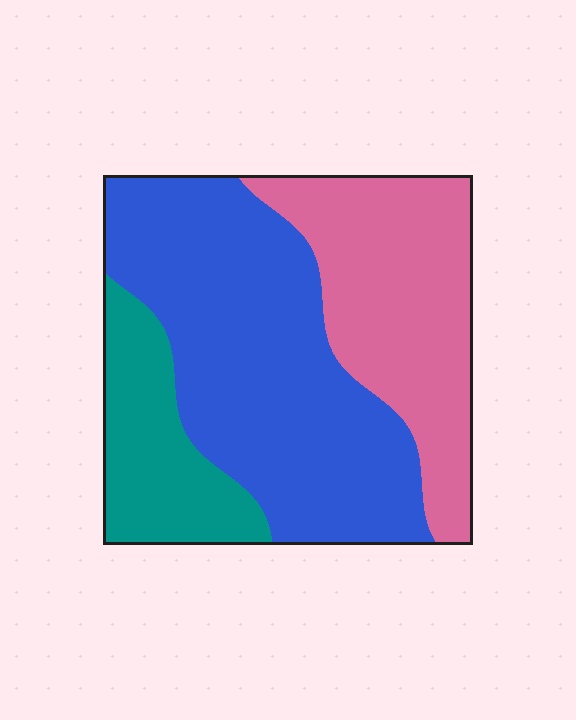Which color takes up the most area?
Blue, at roughly 50%.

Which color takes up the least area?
Teal, at roughly 20%.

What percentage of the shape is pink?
Pink takes up about one third (1/3) of the shape.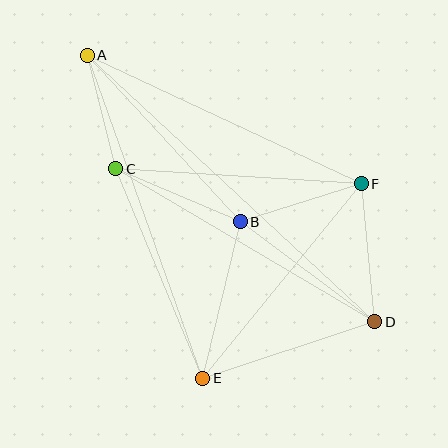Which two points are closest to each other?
Points A and C are closest to each other.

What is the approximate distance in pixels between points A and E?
The distance between A and E is approximately 343 pixels.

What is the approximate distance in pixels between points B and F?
The distance between B and F is approximately 127 pixels.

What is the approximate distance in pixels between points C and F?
The distance between C and F is approximately 246 pixels.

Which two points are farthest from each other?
Points A and D are farthest from each other.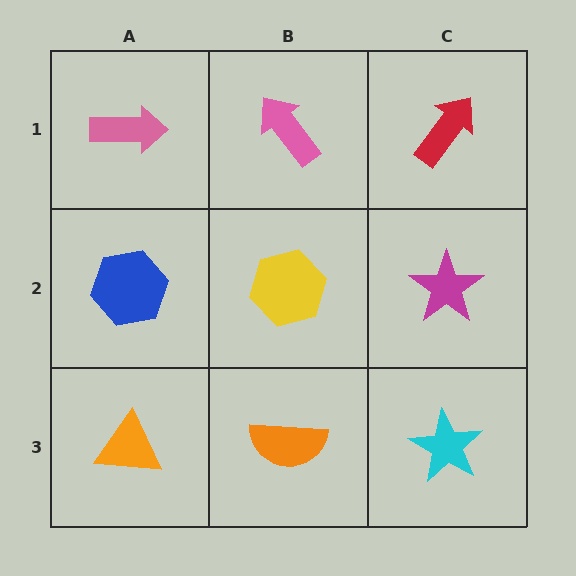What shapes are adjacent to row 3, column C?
A magenta star (row 2, column C), an orange semicircle (row 3, column B).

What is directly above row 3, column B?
A yellow hexagon.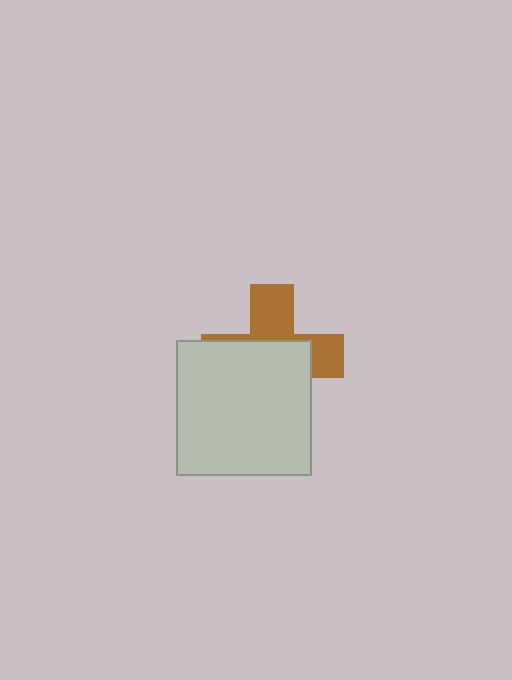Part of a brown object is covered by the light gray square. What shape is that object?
It is a cross.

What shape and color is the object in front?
The object in front is a light gray square.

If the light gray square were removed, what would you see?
You would see the complete brown cross.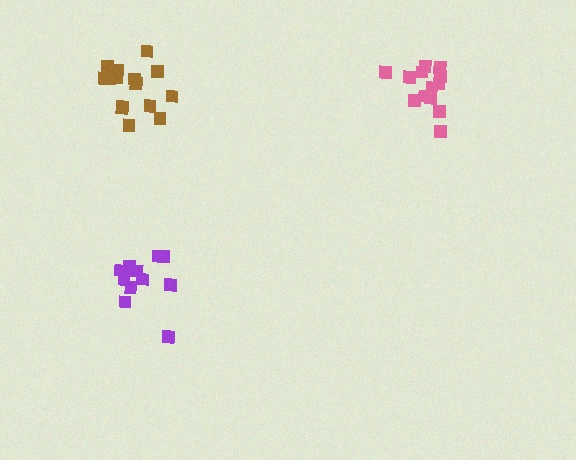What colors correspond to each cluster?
The clusters are colored: brown, pink, purple.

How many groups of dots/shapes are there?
There are 3 groups.